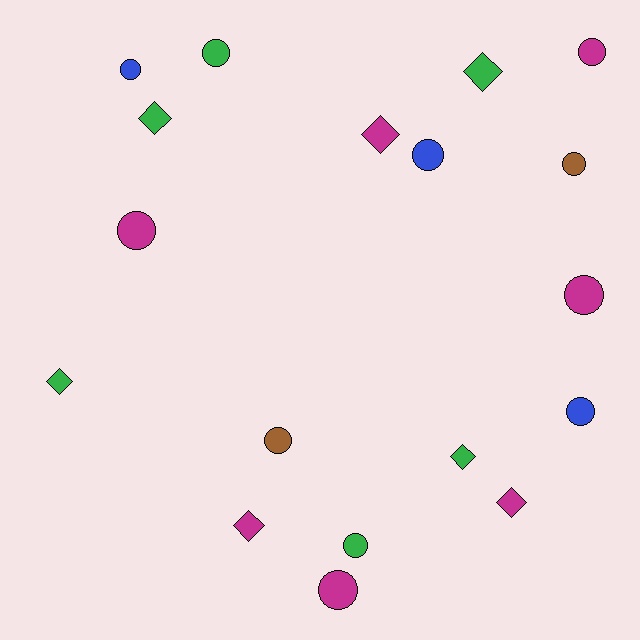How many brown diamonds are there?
There are no brown diamonds.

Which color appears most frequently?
Magenta, with 7 objects.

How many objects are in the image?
There are 18 objects.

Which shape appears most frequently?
Circle, with 11 objects.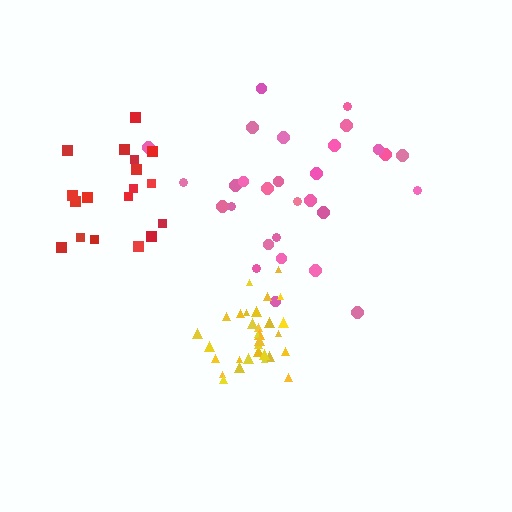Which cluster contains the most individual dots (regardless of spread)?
Yellow (32).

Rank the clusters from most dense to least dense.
yellow, red, pink.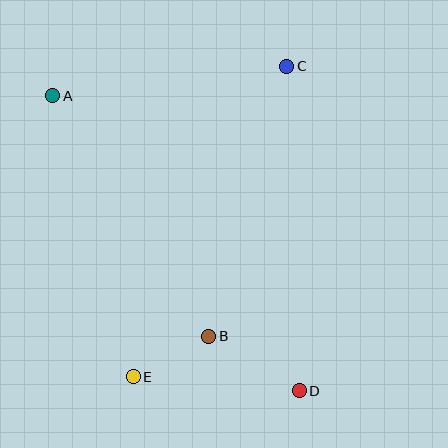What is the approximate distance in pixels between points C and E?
The distance between C and E is approximately 346 pixels.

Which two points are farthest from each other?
Points A and D are farthest from each other.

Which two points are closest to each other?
Points B and E are closest to each other.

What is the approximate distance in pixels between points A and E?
The distance between A and E is approximately 292 pixels.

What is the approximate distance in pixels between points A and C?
The distance between A and C is approximately 236 pixels.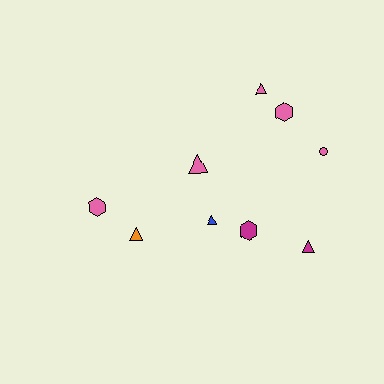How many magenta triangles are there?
There is 1 magenta triangle.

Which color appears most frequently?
Pink, with 5 objects.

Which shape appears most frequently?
Triangle, with 5 objects.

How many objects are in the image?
There are 9 objects.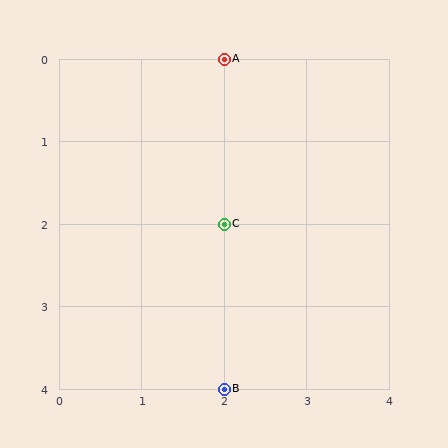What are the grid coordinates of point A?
Point A is at grid coordinates (2, 0).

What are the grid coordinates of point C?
Point C is at grid coordinates (2, 2).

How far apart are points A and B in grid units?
Points A and B are 4 rows apart.